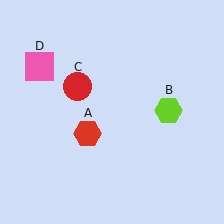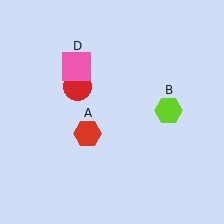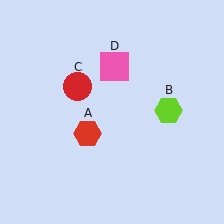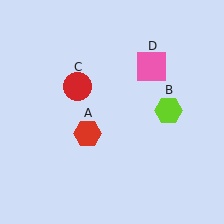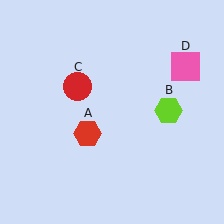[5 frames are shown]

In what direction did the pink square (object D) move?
The pink square (object D) moved right.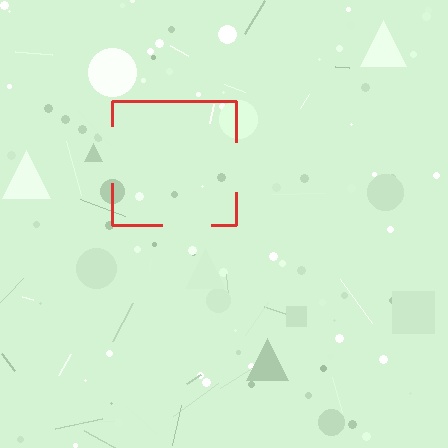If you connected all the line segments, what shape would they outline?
They would outline a square.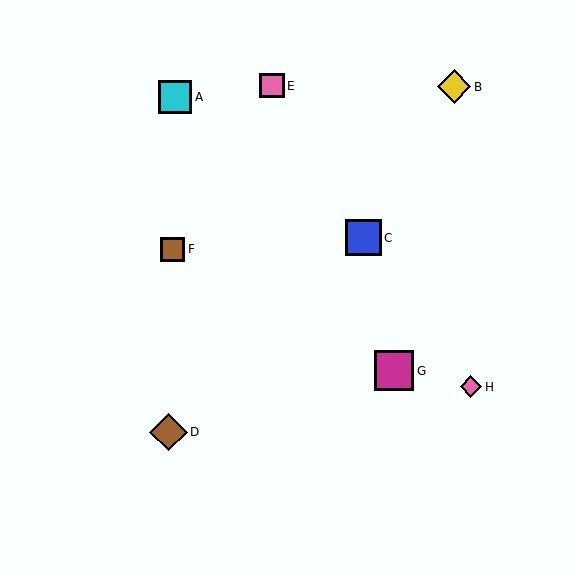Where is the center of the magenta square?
The center of the magenta square is at (394, 371).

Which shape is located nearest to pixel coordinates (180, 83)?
The cyan square (labeled A) at (175, 97) is nearest to that location.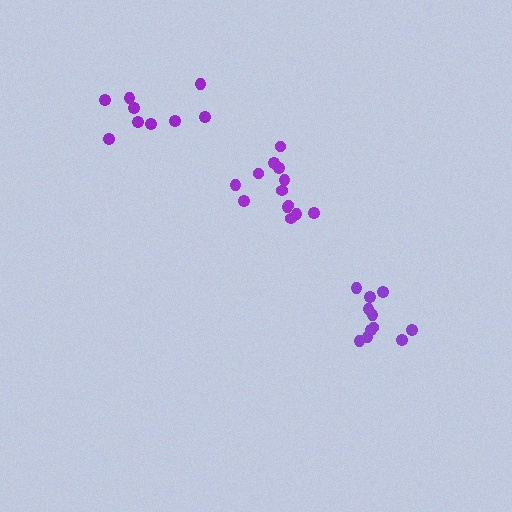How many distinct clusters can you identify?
There are 3 distinct clusters.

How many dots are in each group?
Group 1: 13 dots, Group 2: 9 dots, Group 3: 11 dots (33 total).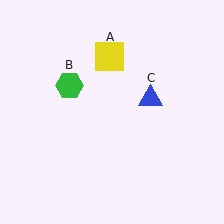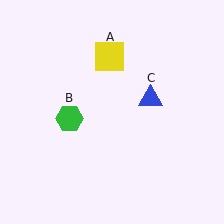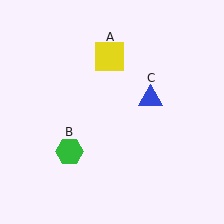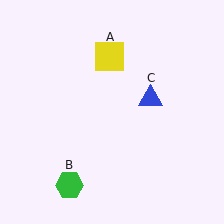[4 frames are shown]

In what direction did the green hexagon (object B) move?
The green hexagon (object B) moved down.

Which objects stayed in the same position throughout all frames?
Yellow square (object A) and blue triangle (object C) remained stationary.